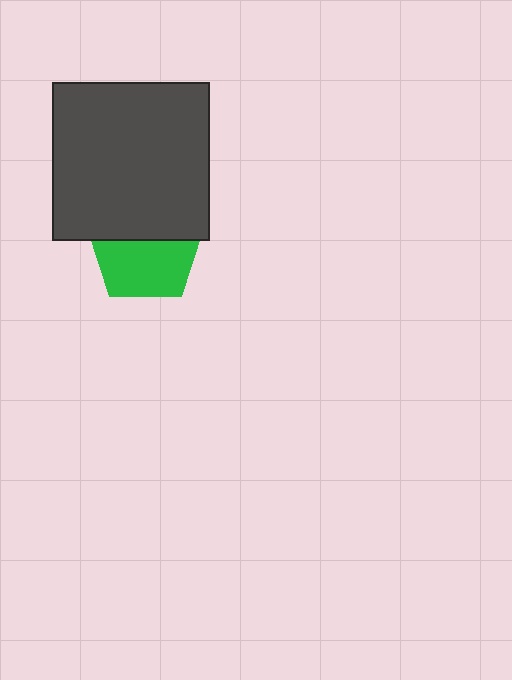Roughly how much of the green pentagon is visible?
About half of it is visible (roughly 56%).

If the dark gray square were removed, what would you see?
You would see the complete green pentagon.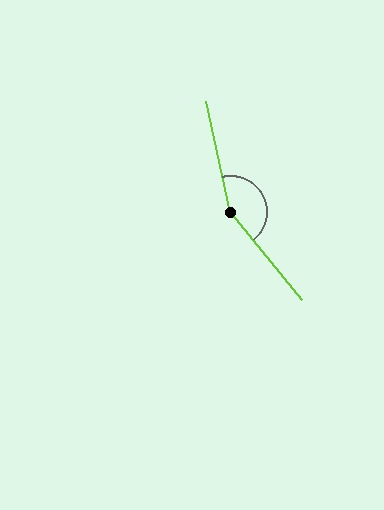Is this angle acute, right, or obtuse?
It is obtuse.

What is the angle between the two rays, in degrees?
Approximately 153 degrees.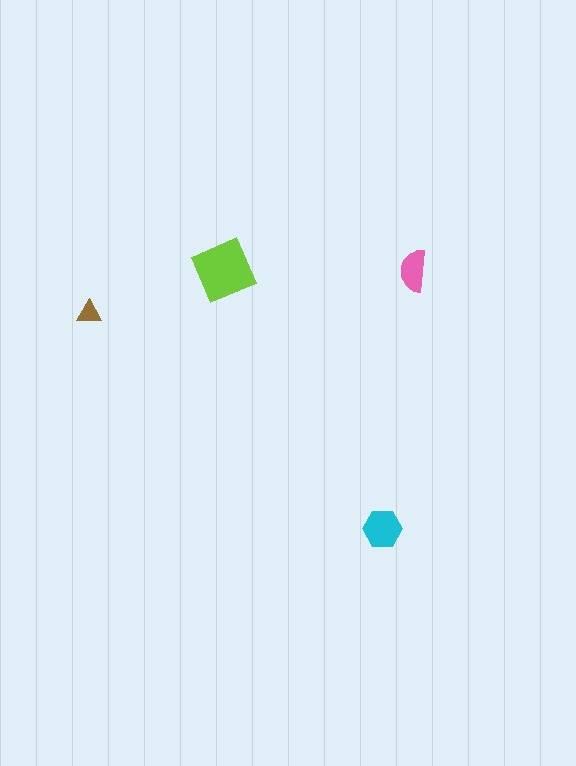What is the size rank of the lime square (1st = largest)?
1st.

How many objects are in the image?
There are 4 objects in the image.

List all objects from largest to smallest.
The lime square, the cyan hexagon, the pink semicircle, the brown triangle.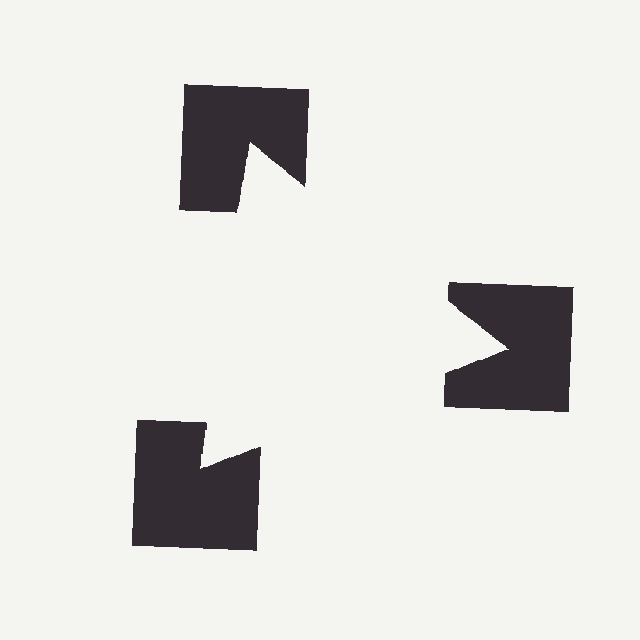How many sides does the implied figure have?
3 sides.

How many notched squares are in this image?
There are 3 — one at each vertex of the illusory triangle.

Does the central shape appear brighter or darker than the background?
It typically appears slightly brighter than the background, even though no actual brightness change is drawn.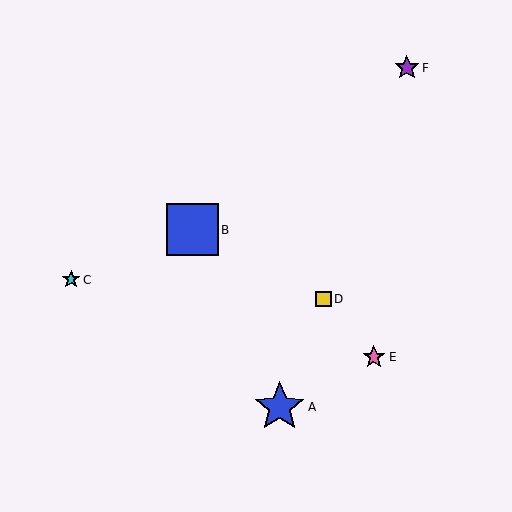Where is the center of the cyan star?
The center of the cyan star is at (71, 280).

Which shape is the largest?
The blue square (labeled B) is the largest.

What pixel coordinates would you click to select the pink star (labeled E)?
Click at (374, 357) to select the pink star E.